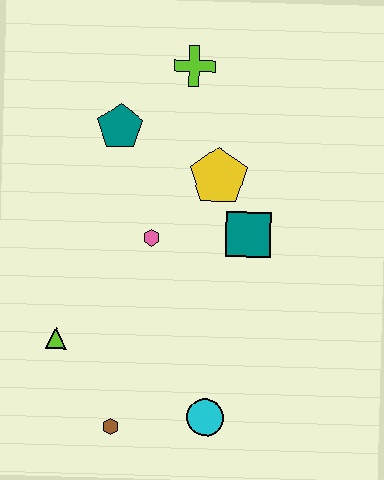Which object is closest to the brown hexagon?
The cyan circle is closest to the brown hexagon.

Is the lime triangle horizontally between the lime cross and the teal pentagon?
No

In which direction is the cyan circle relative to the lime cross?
The cyan circle is below the lime cross.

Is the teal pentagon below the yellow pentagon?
No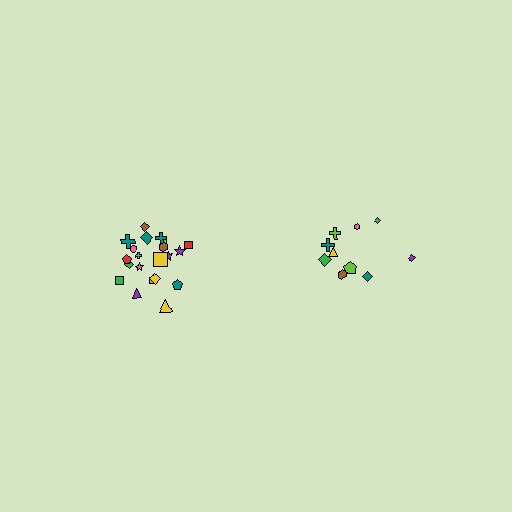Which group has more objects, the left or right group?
The left group.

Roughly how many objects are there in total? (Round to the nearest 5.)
Roughly 30 objects in total.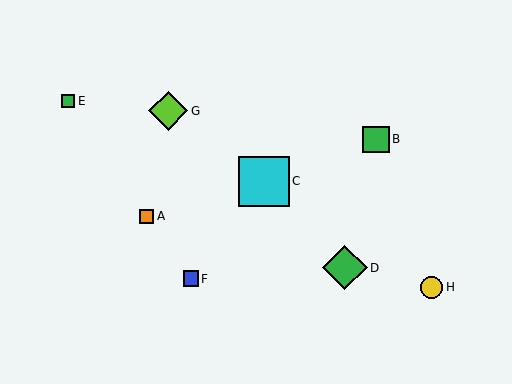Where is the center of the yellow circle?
The center of the yellow circle is at (432, 287).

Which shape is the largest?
The cyan square (labeled C) is the largest.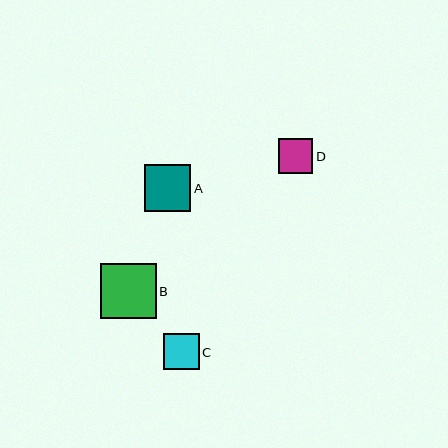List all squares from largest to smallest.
From largest to smallest: B, A, C, D.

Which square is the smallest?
Square D is the smallest with a size of approximately 34 pixels.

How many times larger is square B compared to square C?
Square B is approximately 1.5 times the size of square C.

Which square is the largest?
Square B is the largest with a size of approximately 55 pixels.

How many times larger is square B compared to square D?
Square B is approximately 1.6 times the size of square D.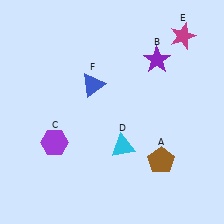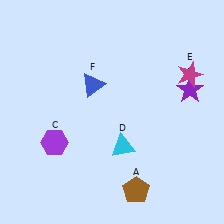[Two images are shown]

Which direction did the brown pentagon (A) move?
The brown pentagon (A) moved down.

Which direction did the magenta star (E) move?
The magenta star (E) moved down.